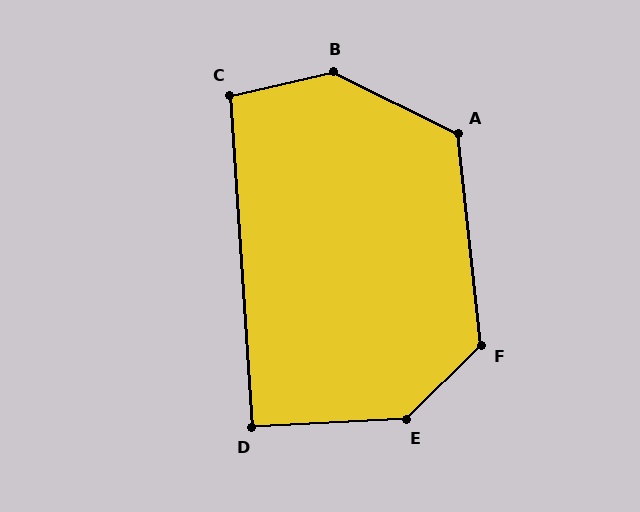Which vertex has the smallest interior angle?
D, at approximately 91 degrees.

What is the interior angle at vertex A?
Approximately 123 degrees (obtuse).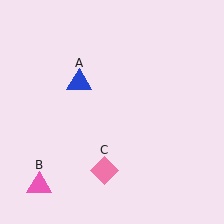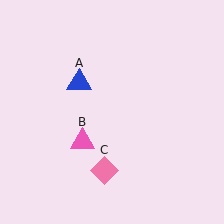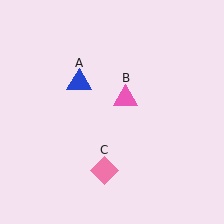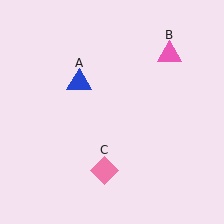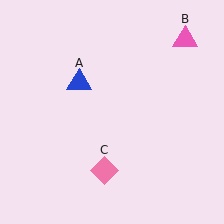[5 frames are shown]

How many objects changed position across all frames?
1 object changed position: pink triangle (object B).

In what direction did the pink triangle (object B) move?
The pink triangle (object B) moved up and to the right.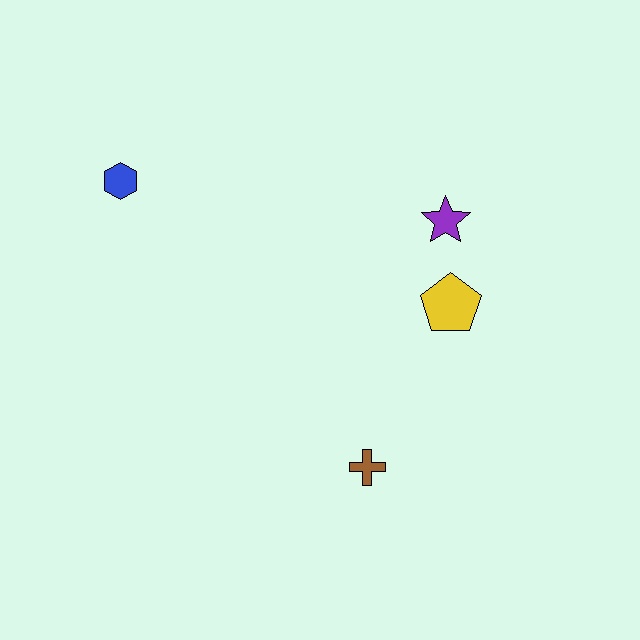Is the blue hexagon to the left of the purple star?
Yes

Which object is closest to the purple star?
The yellow pentagon is closest to the purple star.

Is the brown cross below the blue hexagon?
Yes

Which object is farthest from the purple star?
The blue hexagon is farthest from the purple star.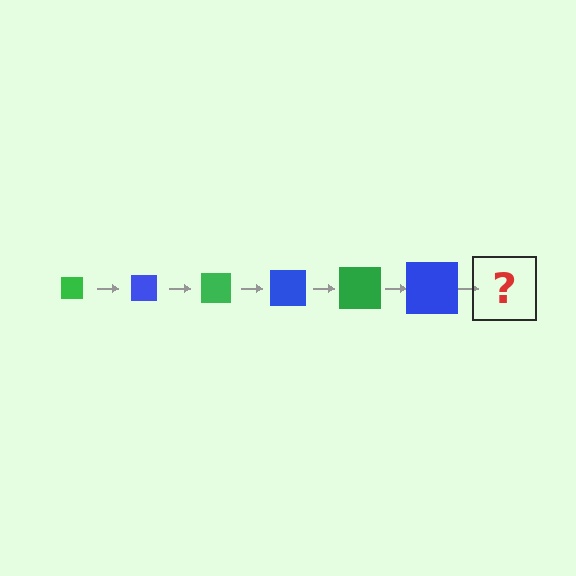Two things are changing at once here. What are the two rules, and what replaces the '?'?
The two rules are that the square grows larger each step and the color cycles through green and blue. The '?' should be a green square, larger than the previous one.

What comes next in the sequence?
The next element should be a green square, larger than the previous one.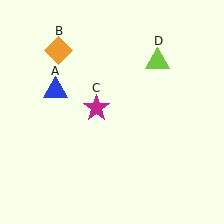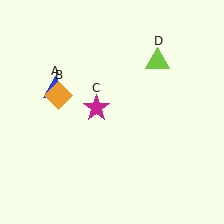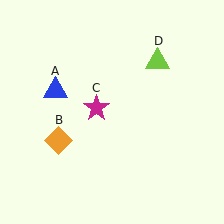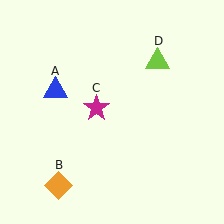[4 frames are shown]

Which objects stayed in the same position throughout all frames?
Blue triangle (object A) and magenta star (object C) and lime triangle (object D) remained stationary.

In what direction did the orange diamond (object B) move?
The orange diamond (object B) moved down.